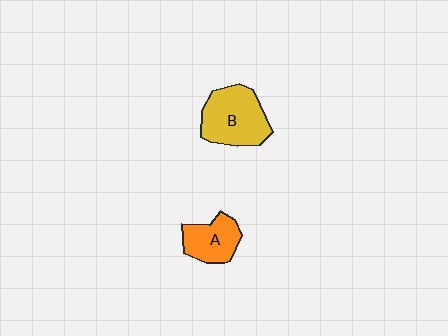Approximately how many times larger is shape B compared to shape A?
Approximately 1.5 times.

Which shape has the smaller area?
Shape A (orange).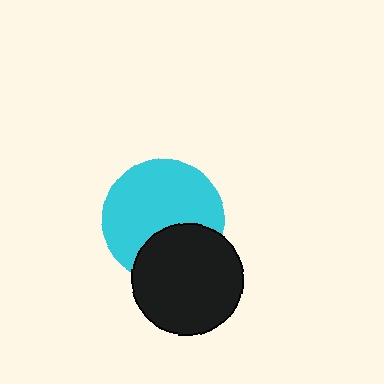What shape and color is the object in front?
The object in front is a black circle.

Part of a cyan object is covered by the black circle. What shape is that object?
It is a circle.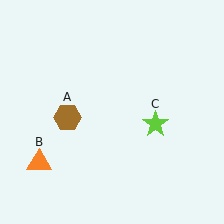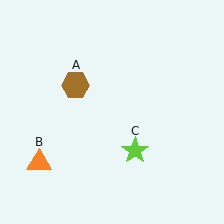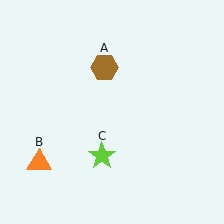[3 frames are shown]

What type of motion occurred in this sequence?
The brown hexagon (object A), lime star (object C) rotated clockwise around the center of the scene.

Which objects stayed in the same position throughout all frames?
Orange triangle (object B) remained stationary.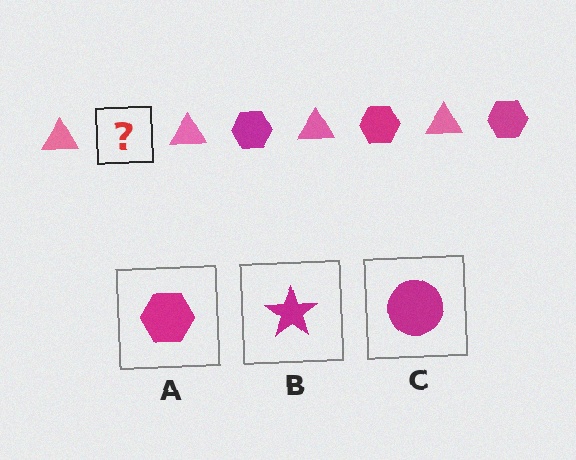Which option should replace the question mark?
Option A.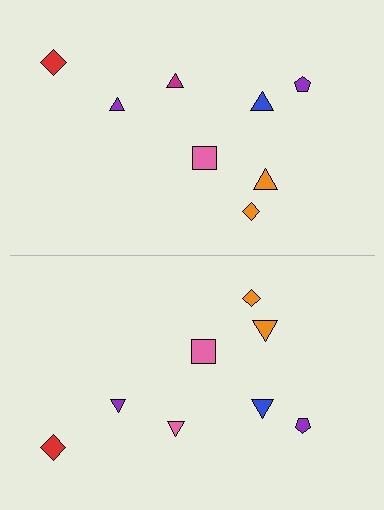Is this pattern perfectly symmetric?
No, the pattern is not perfectly symmetric. The pink triangle on the bottom side breaks the symmetry — its mirror counterpart is magenta.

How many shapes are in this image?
There are 16 shapes in this image.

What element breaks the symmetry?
The pink triangle on the bottom side breaks the symmetry — its mirror counterpart is magenta.